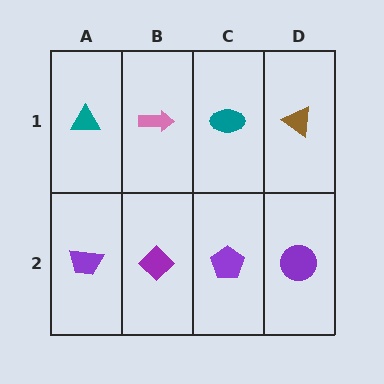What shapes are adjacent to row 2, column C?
A teal ellipse (row 1, column C), a purple diamond (row 2, column B), a purple circle (row 2, column D).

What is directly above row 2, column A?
A teal triangle.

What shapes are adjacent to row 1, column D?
A purple circle (row 2, column D), a teal ellipse (row 1, column C).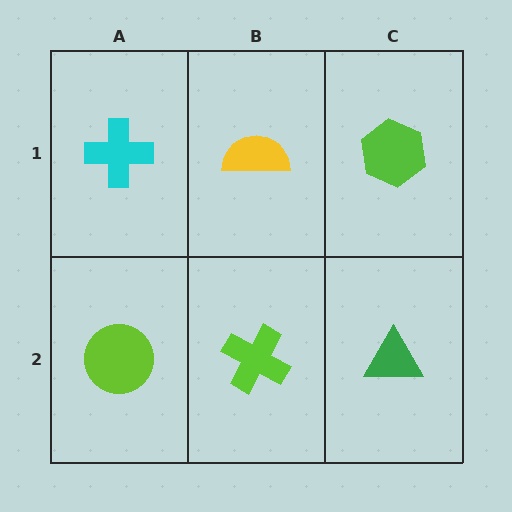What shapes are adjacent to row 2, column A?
A cyan cross (row 1, column A), a lime cross (row 2, column B).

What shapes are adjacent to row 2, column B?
A yellow semicircle (row 1, column B), a lime circle (row 2, column A), a green triangle (row 2, column C).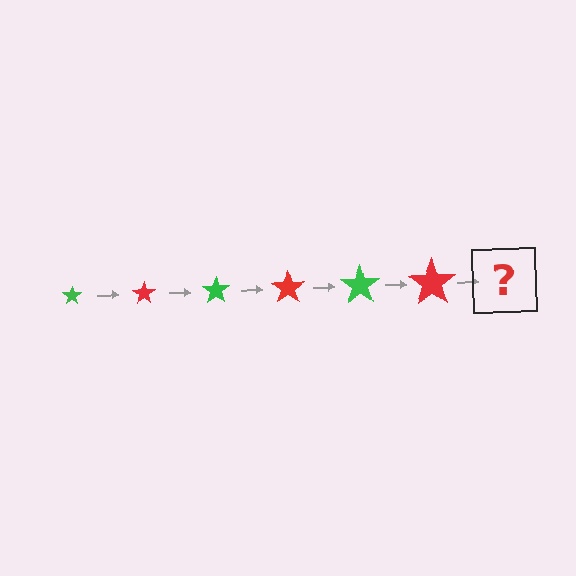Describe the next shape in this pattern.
It should be a green star, larger than the previous one.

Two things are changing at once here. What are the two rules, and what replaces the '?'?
The two rules are that the star grows larger each step and the color cycles through green and red. The '?' should be a green star, larger than the previous one.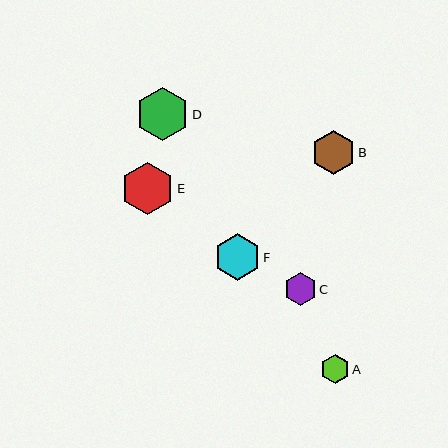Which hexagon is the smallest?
Hexagon A is the smallest with a size of approximately 29 pixels.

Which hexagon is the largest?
Hexagon D is the largest with a size of approximately 53 pixels.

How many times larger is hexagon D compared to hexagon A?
Hexagon D is approximately 1.9 times the size of hexagon A.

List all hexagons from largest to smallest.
From largest to smallest: D, E, F, B, C, A.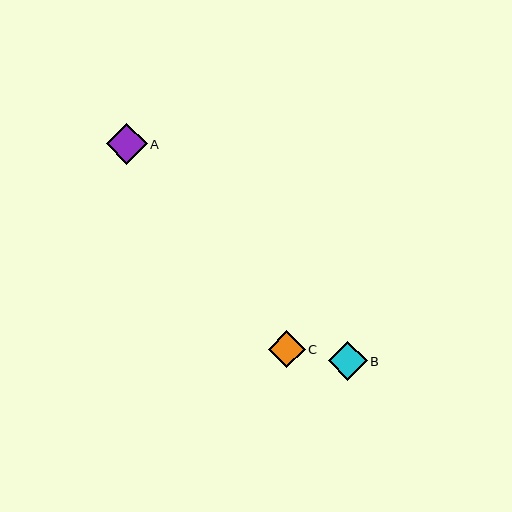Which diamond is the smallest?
Diamond C is the smallest with a size of approximately 37 pixels.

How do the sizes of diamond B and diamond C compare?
Diamond B and diamond C are approximately the same size.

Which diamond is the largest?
Diamond A is the largest with a size of approximately 41 pixels.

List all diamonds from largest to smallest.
From largest to smallest: A, B, C.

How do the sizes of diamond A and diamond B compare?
Diamond A and diamond B are approximately the same size.